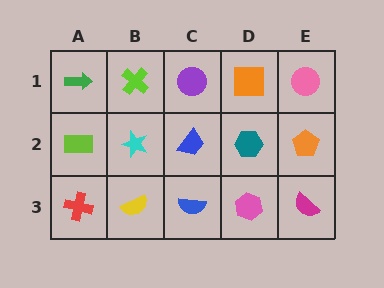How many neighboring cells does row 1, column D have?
3.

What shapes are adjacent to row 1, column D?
A teal hexagon (row 2, column D), a purple circle (row 1, column C), a pink circle (row 1, column E).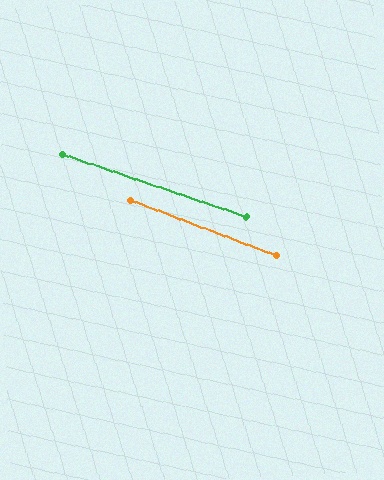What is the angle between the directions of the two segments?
Approximately 2 degrees.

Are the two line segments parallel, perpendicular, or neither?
Parallel — their directions differ by only 1.8°.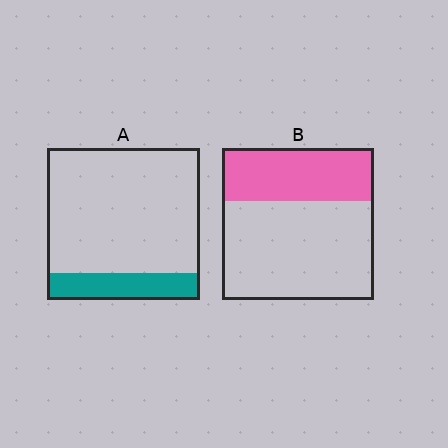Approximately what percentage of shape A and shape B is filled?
A is approximately 20% and B is approximately 35%.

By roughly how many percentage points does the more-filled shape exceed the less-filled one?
By roughly 15 percentage points (B over A).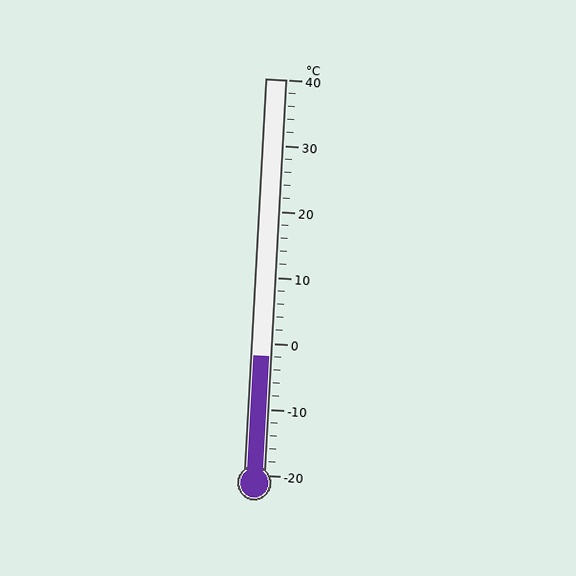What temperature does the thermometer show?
The thermometer shows approximately -2°C.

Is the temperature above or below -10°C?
The temperature is above -10°C.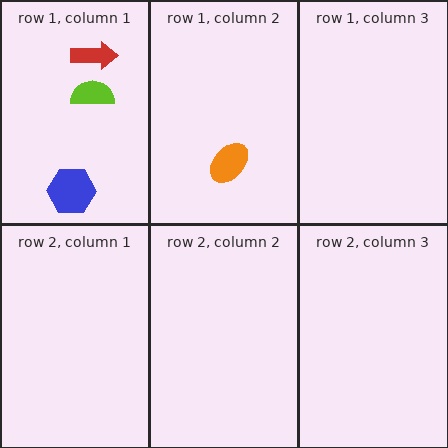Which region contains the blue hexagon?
The row 1, column 1 region.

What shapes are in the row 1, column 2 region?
The orange ellipse.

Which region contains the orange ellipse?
The row 1, column 2 region.